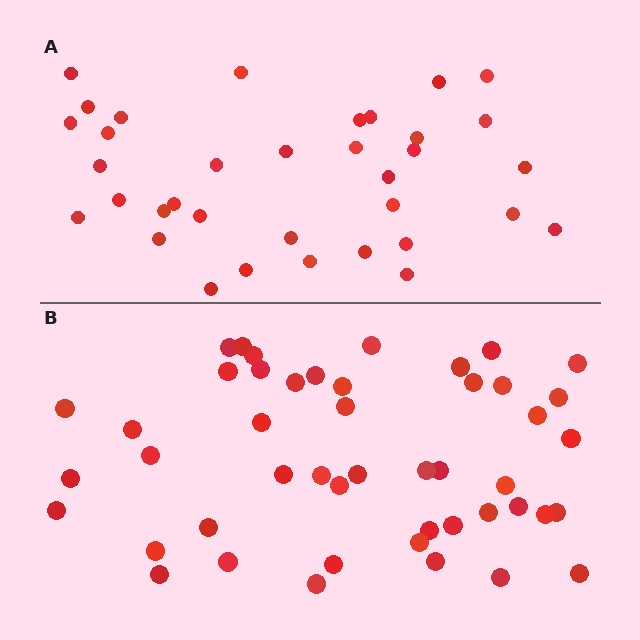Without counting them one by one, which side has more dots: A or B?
Region B (the bottom region) has more dots.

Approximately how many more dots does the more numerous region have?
Region B has roughly 12 or so more dots than region A.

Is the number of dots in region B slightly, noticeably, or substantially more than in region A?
Region B has noticeably more, but not dramatically so. The ratio is roughly 1.3 to 1.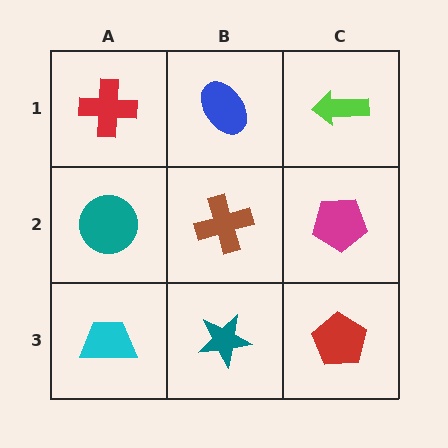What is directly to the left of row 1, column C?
A blue ellipse.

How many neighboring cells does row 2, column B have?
4.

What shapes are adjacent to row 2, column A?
A red cross (row 1, column A), a cyan trapezoid (row 3, column A), a brown cross (row 2, column B).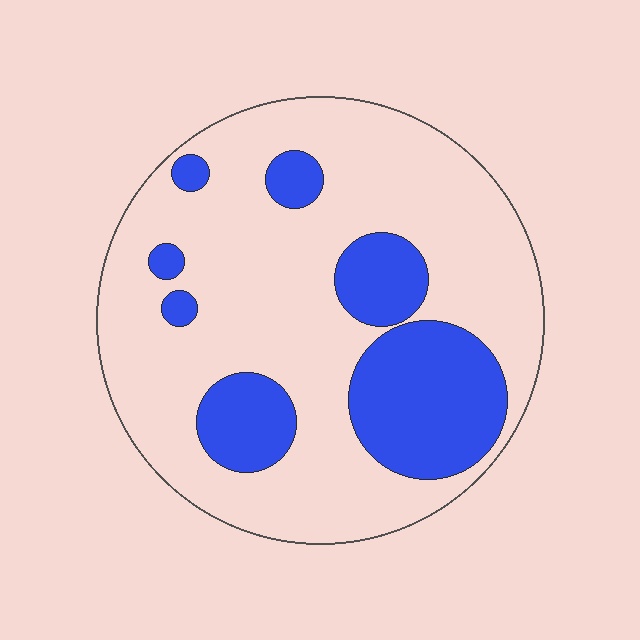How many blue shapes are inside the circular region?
7.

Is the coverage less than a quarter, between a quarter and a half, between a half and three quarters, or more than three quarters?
Between a quarter and a half.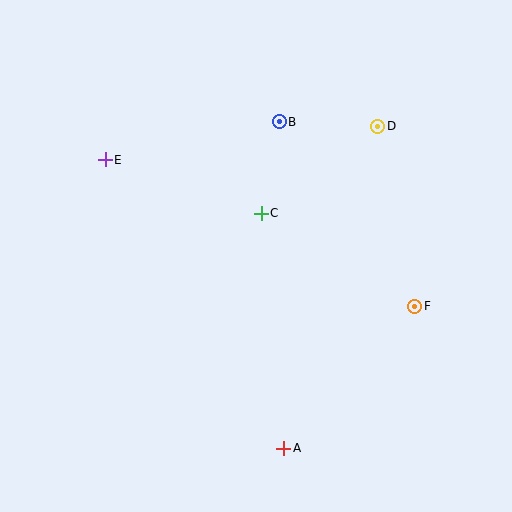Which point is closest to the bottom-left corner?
Point A is closest to the bottom-left corner.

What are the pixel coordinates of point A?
Point A is at (284, 448).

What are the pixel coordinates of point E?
Point E is at (105, 160).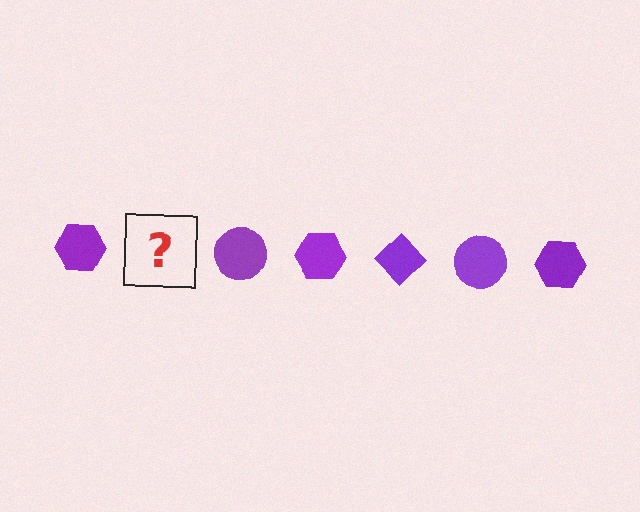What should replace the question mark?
The question mark should be replaced with a purple diamond.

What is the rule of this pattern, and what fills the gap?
The rule is that the pattern cycles through hexagon, diamond, circle shapes in purple. The gap should be filled with a purple diamond.